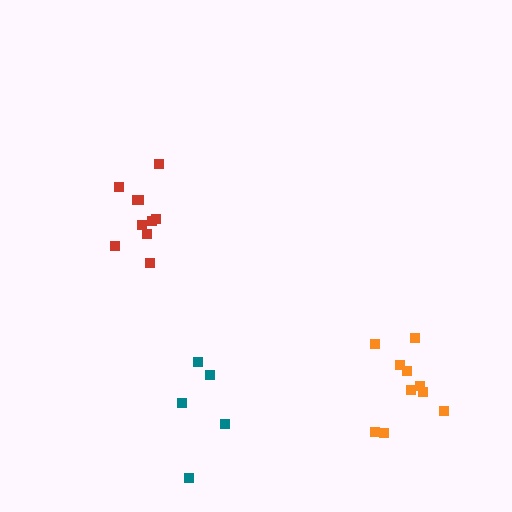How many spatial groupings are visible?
There are 3 spatial groupings.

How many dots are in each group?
Group 1: 10 dots, Group 2: 10 dots, Group 3: 5 dots (25 total).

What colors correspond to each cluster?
The clusters are colored: orange, red, teal.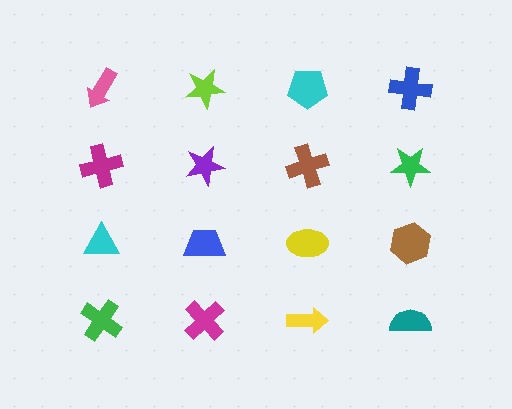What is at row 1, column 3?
A cyan pentagon.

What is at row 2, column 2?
A purple star.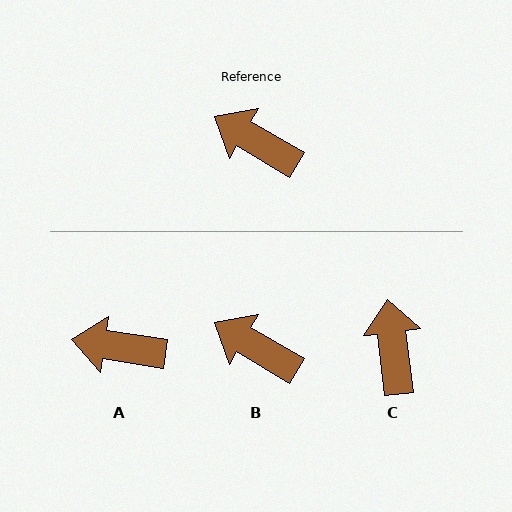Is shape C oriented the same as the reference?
No, it is off by about 53 degrees.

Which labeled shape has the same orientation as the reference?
B.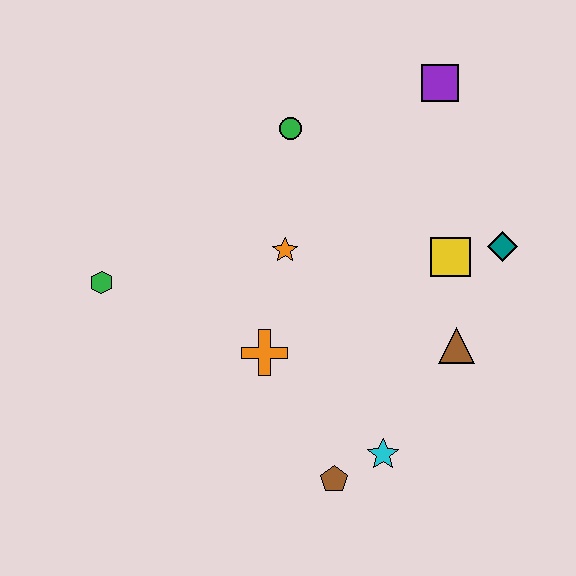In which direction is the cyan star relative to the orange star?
The cyan star is below the orange star.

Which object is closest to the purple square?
The green circle is closest to the purple square.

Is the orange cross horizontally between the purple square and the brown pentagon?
No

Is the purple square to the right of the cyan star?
Yes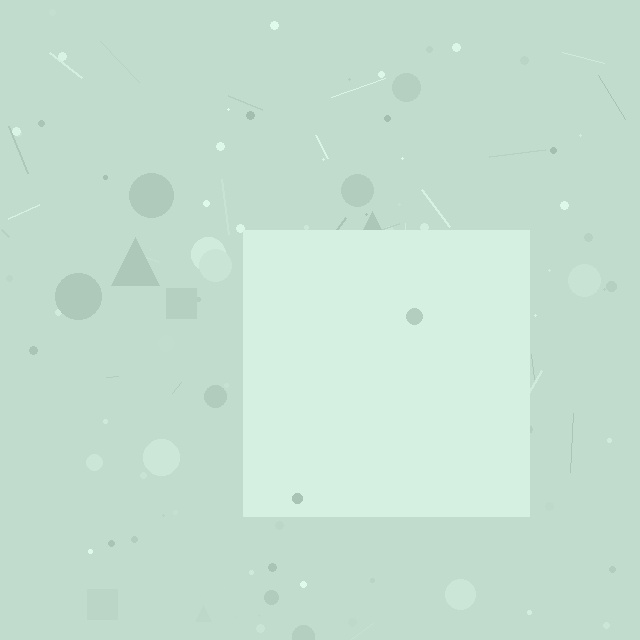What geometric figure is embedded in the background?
A square is embedded in the background.